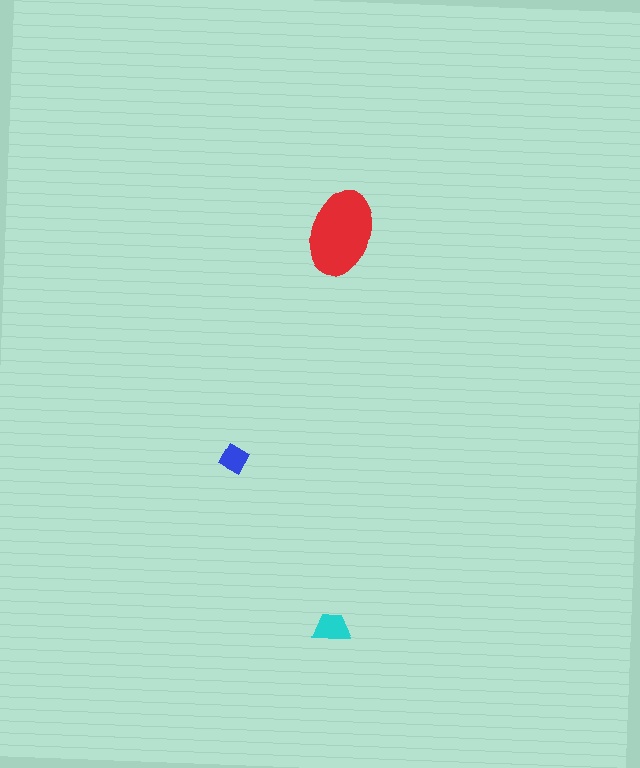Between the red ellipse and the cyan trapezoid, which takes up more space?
The red ellipse.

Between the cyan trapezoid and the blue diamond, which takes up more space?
The cyan trapezoid.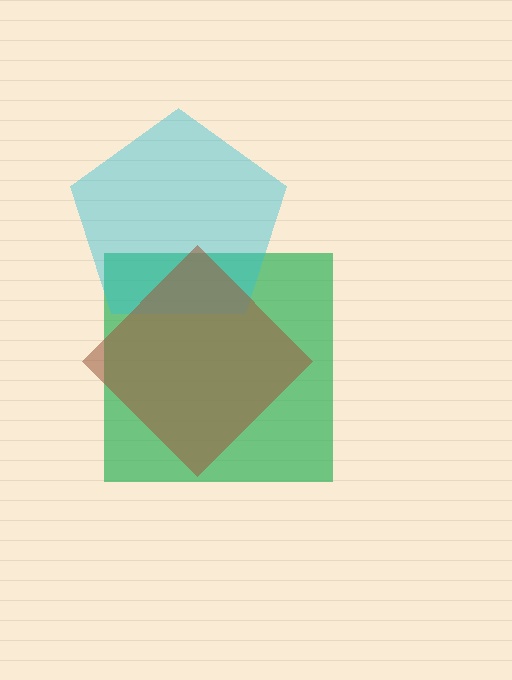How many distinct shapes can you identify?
There are 3 distinct shapes: a green square, a cyan pentagon, a brown diamond.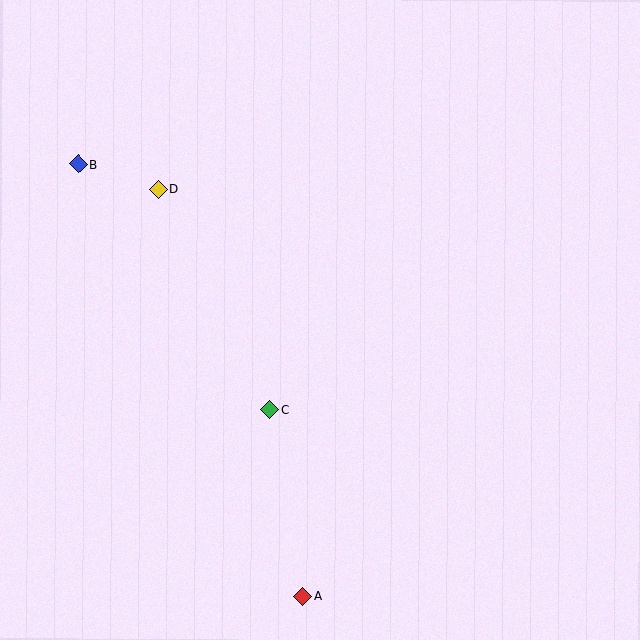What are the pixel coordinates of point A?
Point A is at (303, 596).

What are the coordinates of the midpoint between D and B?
The midpoint between D and B is at (118, 177).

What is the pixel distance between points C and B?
The distance between C and B is 312 pixels.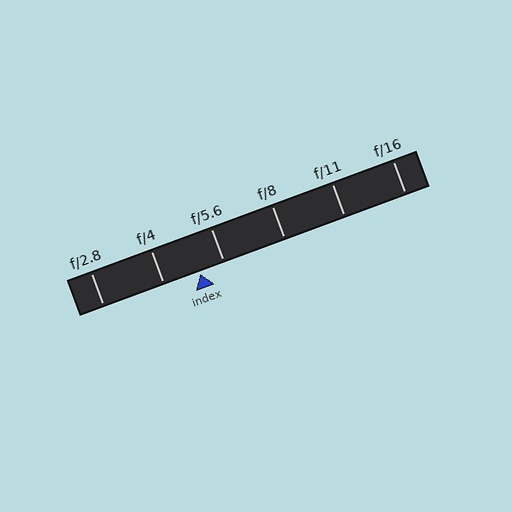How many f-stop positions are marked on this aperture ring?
There are 6 f-stop positions marked.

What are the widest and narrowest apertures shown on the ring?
The widest aperture shown is f/2.8 and the narrowest is f/16.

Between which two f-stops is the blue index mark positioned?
The index mark is between f/4 and f/5.6.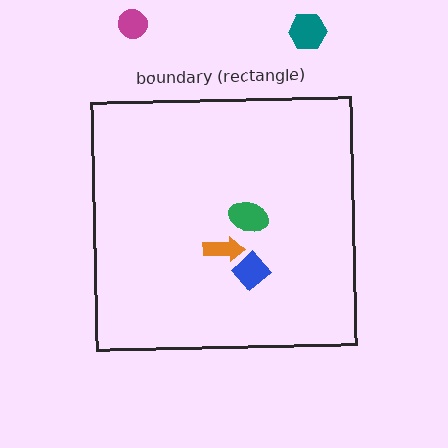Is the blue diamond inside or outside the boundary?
Inside.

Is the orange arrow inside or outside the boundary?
Inside.